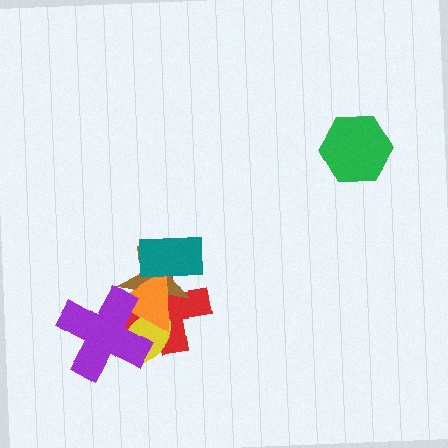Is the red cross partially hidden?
Yes, it is partially covered by another shape.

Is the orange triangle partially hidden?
Yes, it is partially covered by another shape.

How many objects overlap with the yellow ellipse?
4 objects overlap with the yellow ellipse.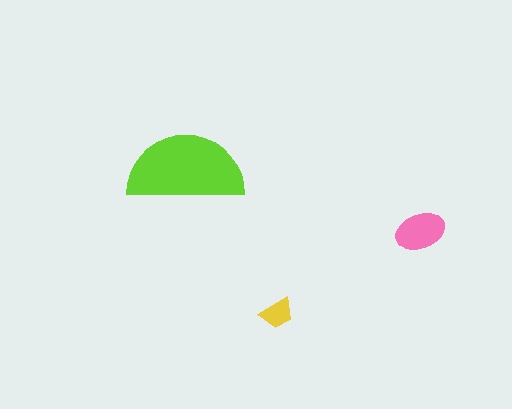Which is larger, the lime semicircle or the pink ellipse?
The lime semicircle.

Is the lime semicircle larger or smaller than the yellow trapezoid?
Larger.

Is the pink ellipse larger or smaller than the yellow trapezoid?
Larger.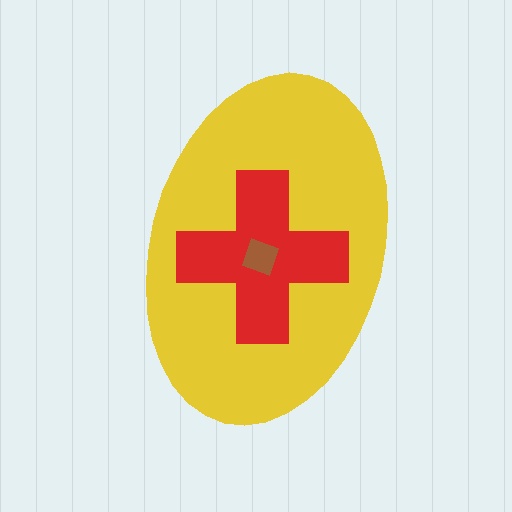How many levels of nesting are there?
3.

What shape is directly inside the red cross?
The brown diamond.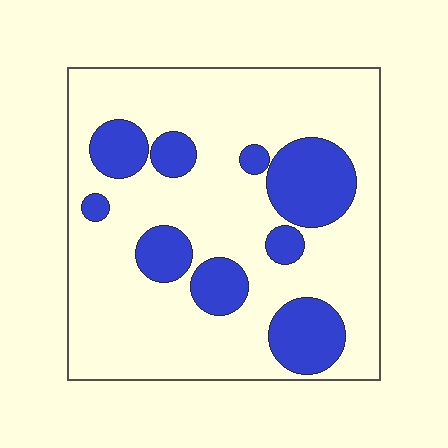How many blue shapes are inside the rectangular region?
9.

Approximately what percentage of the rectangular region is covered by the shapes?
Approximately 25%.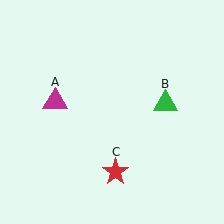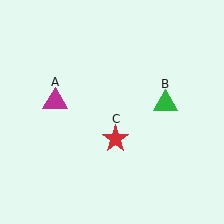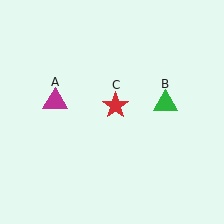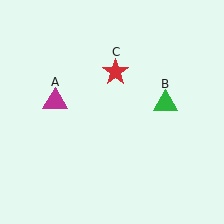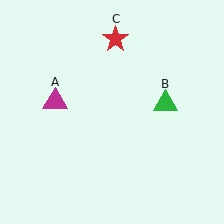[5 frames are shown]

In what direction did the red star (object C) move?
The red star (object C) moved up.